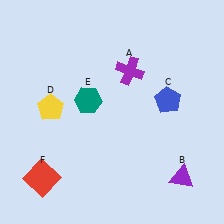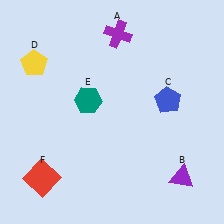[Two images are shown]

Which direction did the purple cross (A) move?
The purple cross (A) moved up.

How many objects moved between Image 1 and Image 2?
2 objects moved between the two images.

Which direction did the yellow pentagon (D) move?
The yellow pentagon (D) moved up.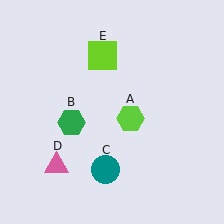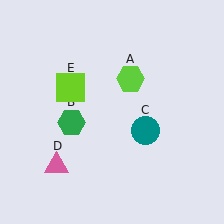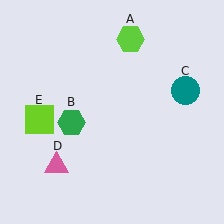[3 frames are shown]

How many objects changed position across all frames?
3 objects changed position: lime hexagon (object A), teal circle (object C), lime square (object E).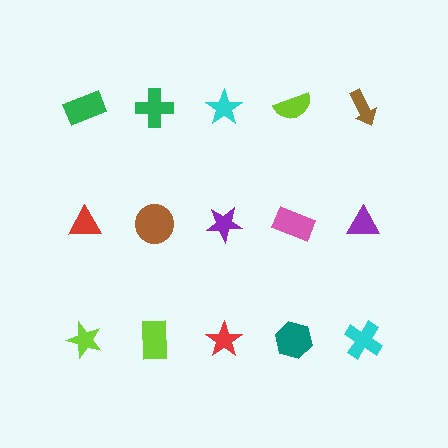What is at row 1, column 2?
A green cross.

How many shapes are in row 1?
5 shapes.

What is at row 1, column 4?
A lime semicircle.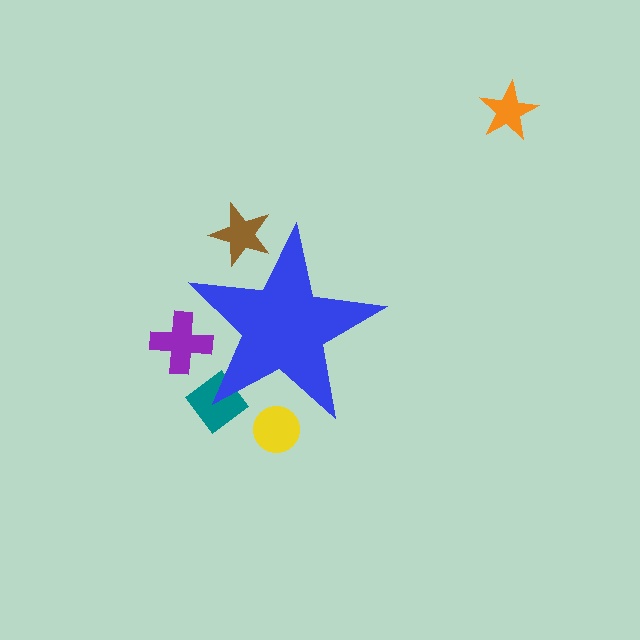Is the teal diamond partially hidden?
Yes, the teal diamond is partially hidden behind the blue star.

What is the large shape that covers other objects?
A blue star.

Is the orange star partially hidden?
No, the orange star is fully visible.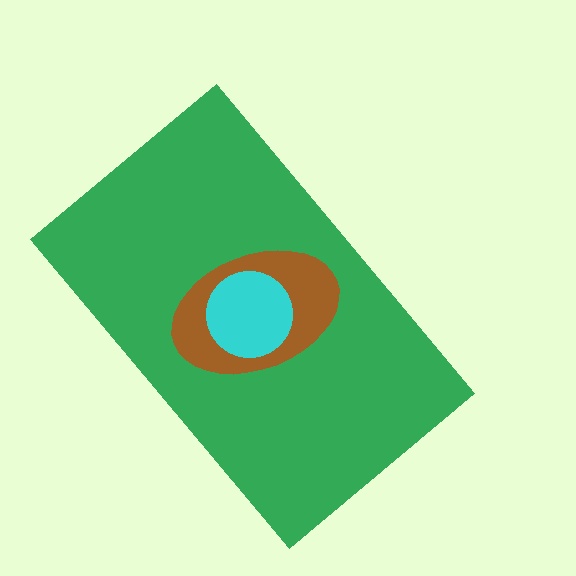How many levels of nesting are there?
3.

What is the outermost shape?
The green rectangle.